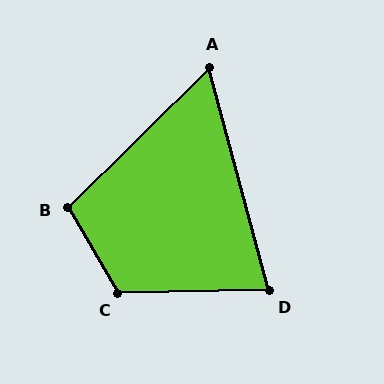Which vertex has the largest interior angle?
C, at approximately 119 degrees.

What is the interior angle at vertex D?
Approximately 76 degrees (acute).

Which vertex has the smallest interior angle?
A, at approximately 61 degrees.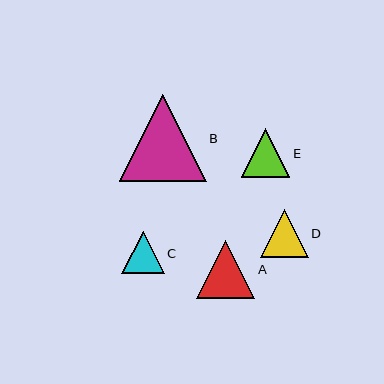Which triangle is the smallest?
Triangle C is the smallest with a size of approximately 42 pixels.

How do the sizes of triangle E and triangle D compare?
Triangle E and triangle D are approximately the same size.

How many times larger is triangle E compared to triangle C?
Triangle E is approximately 1.1 times the size of triangle C.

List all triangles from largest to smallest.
From largest to smallest: B, A, E, D, C.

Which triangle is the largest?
Triangle B is the largest with a size of approximately 87 pixels.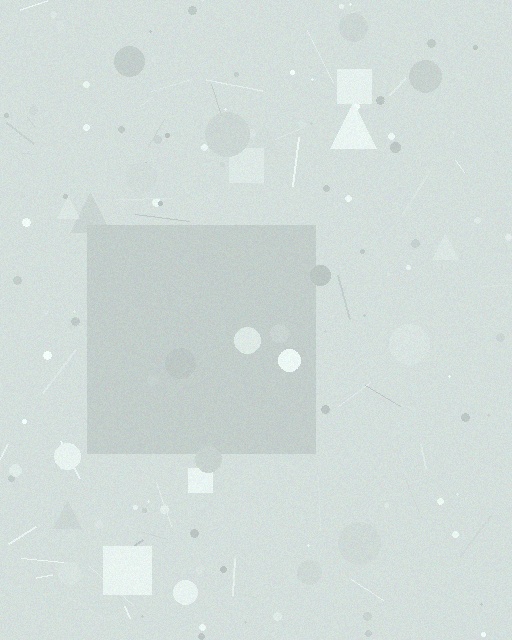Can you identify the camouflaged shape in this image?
The camouflaged shape is a square.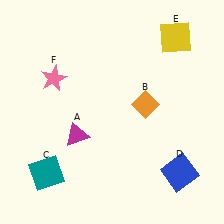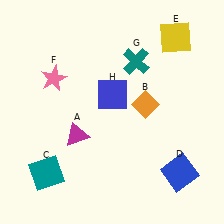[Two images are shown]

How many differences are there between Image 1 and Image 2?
There are 2 differences between the two images.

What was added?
A teal cross (G), a blue square (H) were added in Image 2.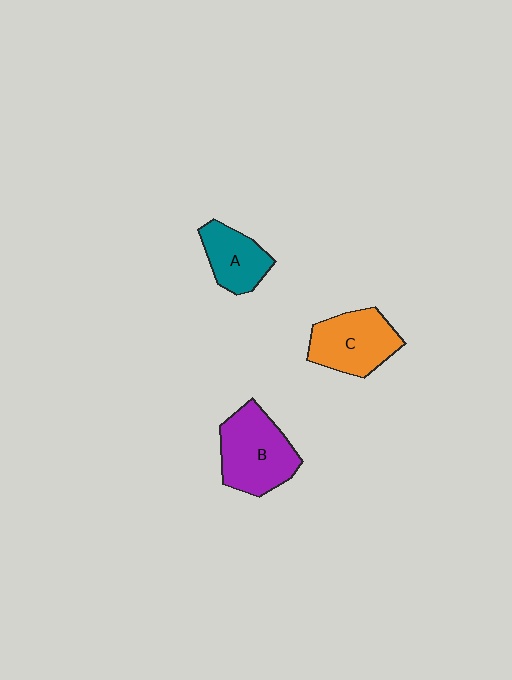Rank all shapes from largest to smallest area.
From largest to smallest: B (purple), C (orange), A (teal).